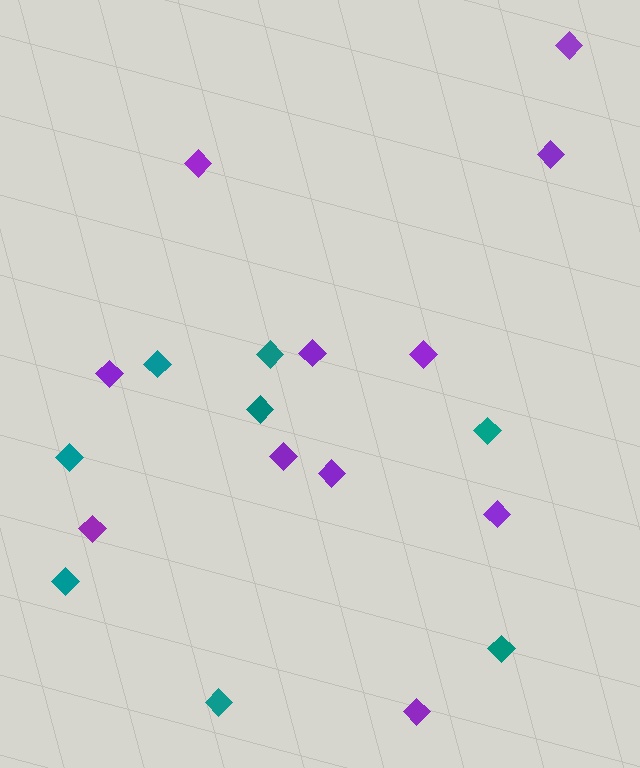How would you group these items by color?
There are 2 groups: one group of teal diamonds (8) and one group of purple diamonds (11).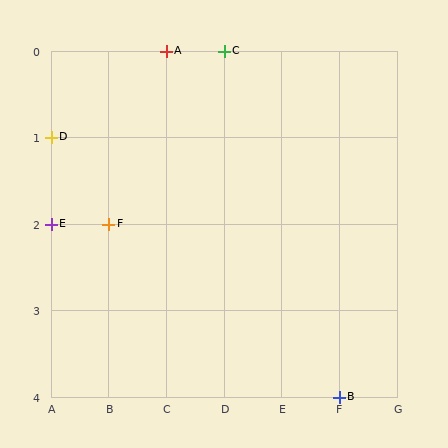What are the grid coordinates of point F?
Point F is at grid coordinates (B, 2).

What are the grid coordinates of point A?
Point A is at grid coordinates (C, 0).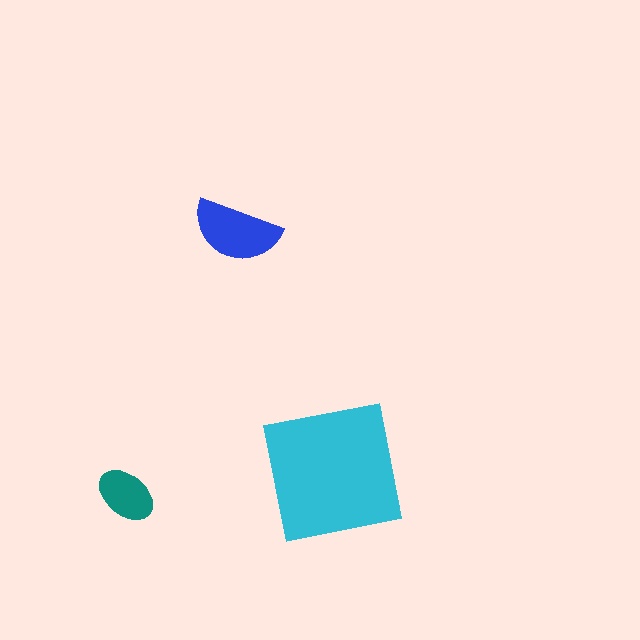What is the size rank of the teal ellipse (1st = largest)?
3rd.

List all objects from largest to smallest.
The cyan square, the blue semicircle, the teal ellipse.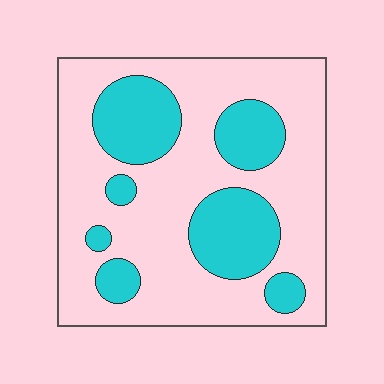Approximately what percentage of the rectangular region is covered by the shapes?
Approximately 30%.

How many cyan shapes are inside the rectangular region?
7.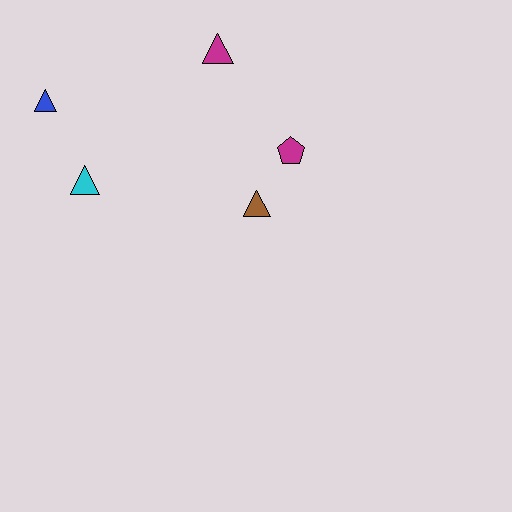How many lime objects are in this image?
There are no lime objects.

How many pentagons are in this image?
There is 1 pentagon.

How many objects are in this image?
There are 5 objects.